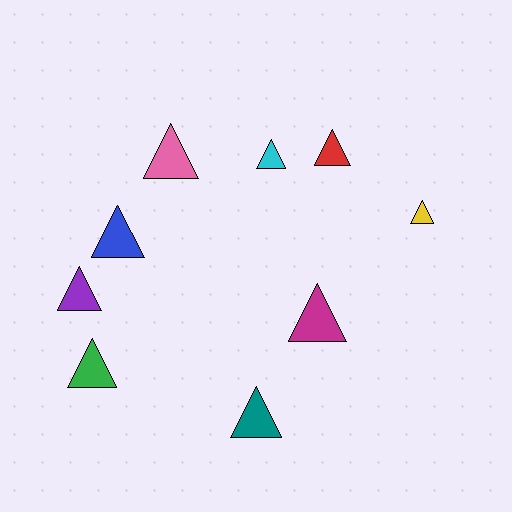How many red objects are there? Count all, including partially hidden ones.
There is 1 red object.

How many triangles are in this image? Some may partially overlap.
There are 9 triangles.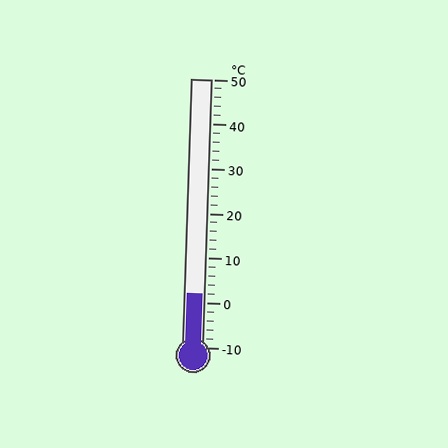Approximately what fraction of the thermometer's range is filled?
The thermometer is filled to approximately 20% of its range.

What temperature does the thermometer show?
The thermometer shows approximately 2°C.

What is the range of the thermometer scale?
The thermometer scale ranges from -10°C to 50°C.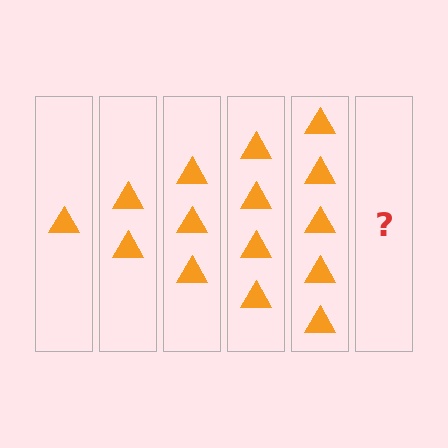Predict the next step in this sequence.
The next step is 6 triangles.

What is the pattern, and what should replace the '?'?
The pattern is that each step adds one more triangle. The '?' should be 6 triangles.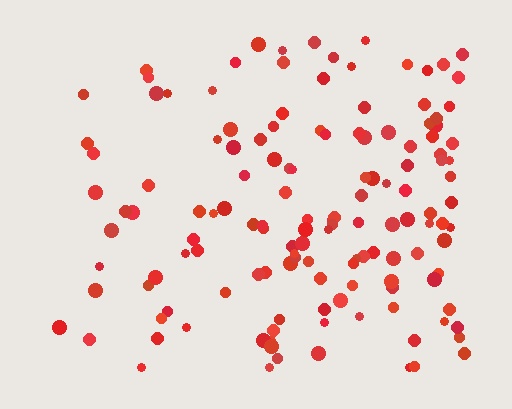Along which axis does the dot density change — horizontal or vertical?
Horizontal.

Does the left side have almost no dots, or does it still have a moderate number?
Still a moderate number, just noticeably fewer than the right.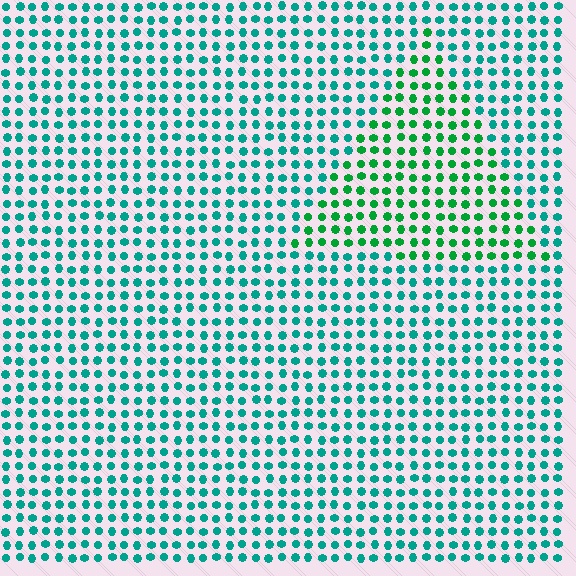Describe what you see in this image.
The image is filled with small teal elements in a uniform arrangement. A triangle-shaped region is visible where the elements are tinted to a slightly different hue, forming a subtle color boundary.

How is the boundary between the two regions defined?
The boundary is defined purely by a slight shift in hue (about 34 degrees). Spacing, size, and orientation are identical on both sides.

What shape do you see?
I see a triangle.